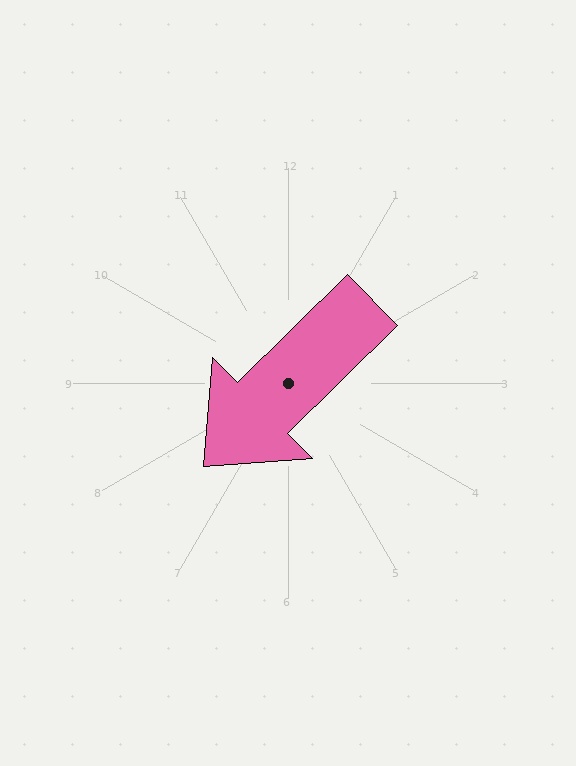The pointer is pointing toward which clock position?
Roughly 8 o'clock.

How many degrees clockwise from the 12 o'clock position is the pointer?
Approximately 226 degrees.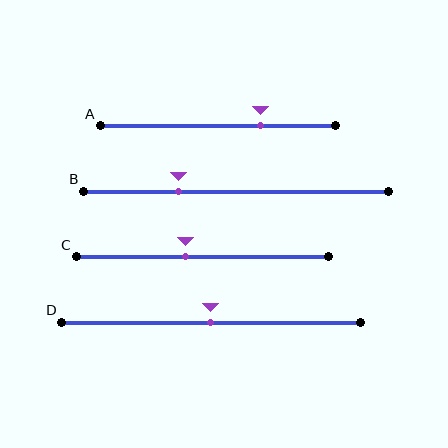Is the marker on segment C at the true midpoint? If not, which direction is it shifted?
No, the marker on segment C is shifted to the left by about 7% of the segment length.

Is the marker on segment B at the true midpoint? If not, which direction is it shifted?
No, the marker on segment B is shifted to the left by about 19% of the segment length.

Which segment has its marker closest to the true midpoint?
Segment D has its marker closest to the true midpoint.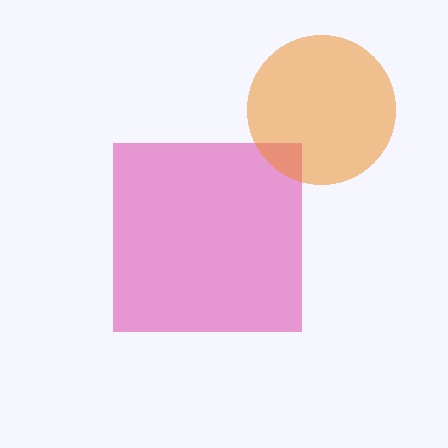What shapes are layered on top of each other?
The layered shapes are: a pink square, an orange circle.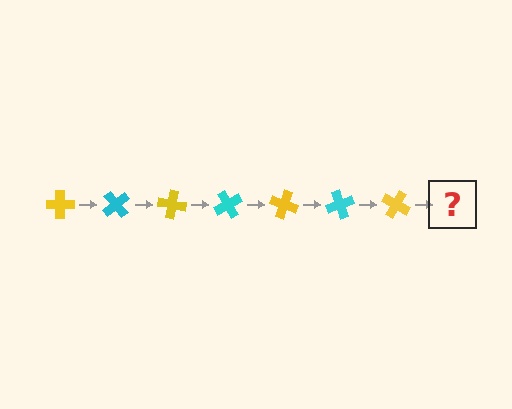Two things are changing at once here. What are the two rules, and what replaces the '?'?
The two rules are that it rotates 50 degrees each step and the color cycles through yellow and cyan. The '?' should be a cyan cross, rotated 350 degrees from the start.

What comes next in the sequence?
The next element should be a cyan cross, rotated 350 degrees from the start.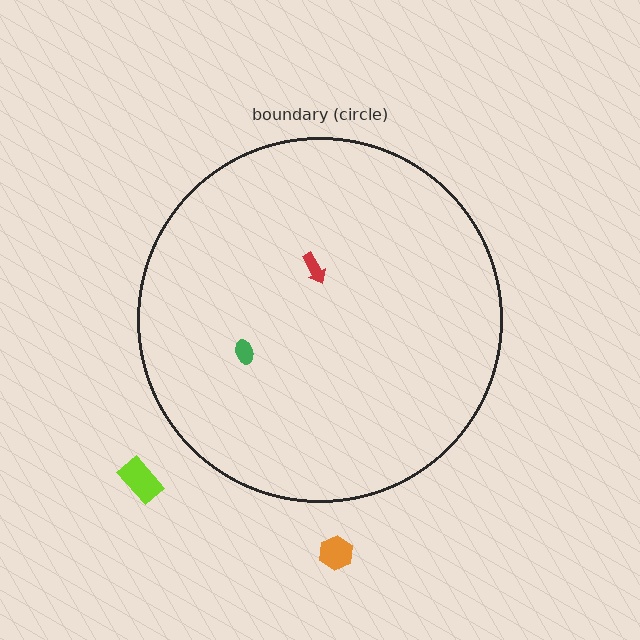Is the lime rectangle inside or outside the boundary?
Outside.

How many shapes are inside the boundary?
2 inside, 2 outside.